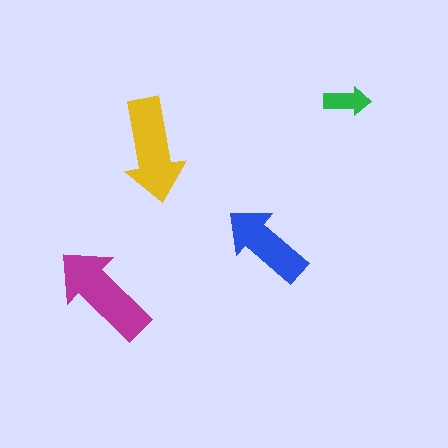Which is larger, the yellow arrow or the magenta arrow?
The magenta one.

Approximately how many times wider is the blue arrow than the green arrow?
About 2 times wider.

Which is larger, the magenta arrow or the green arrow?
The magenta one.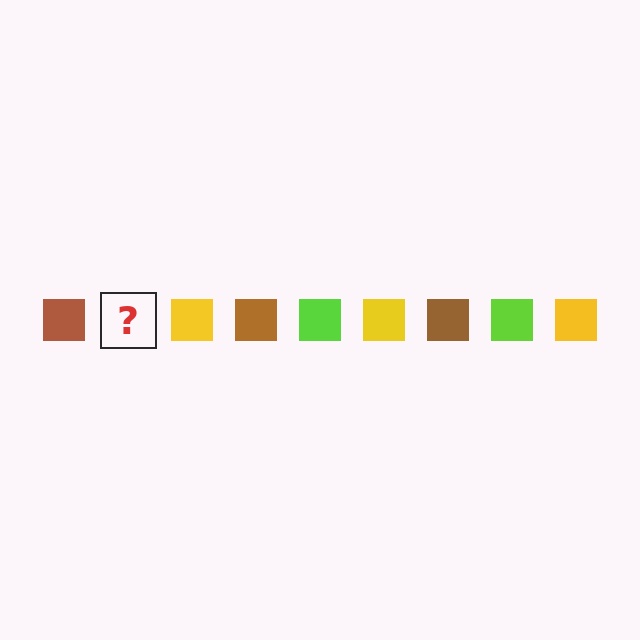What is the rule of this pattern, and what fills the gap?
The rule is that the pattern cycles through brown, lime, yellow squares. The gap should be filled with a lime square.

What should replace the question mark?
The question mark should be replaced with a lime square.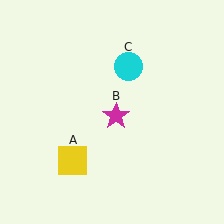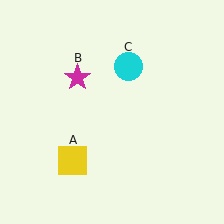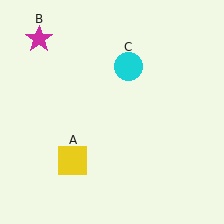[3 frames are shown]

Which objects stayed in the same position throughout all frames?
Yellow square (object A) and cyan circle (object C) remained stationary.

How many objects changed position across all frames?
1 object changed position: magenta star (object B).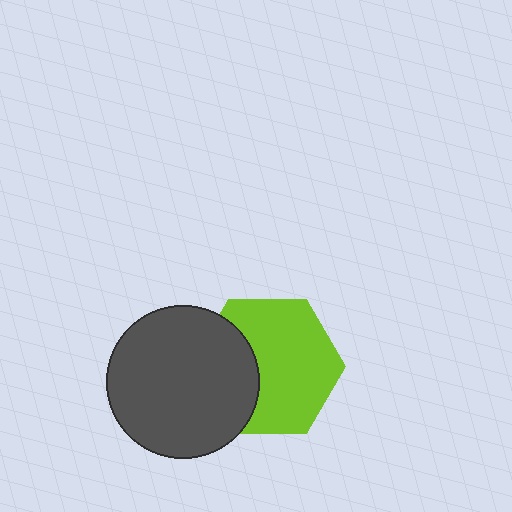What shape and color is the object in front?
The object in front is a dark gray circle.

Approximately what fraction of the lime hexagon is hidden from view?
Roughly 33% of the lime hexagon is hidden behind the dark gray circle.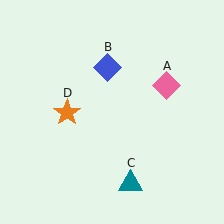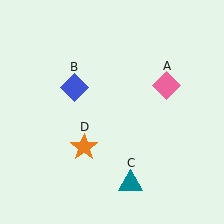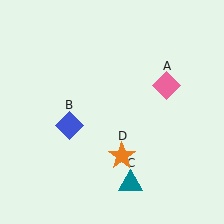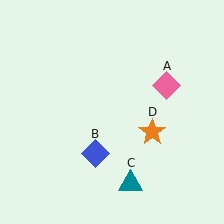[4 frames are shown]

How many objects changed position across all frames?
2 objects changed position: blue diamond (object B), orange star (object D).